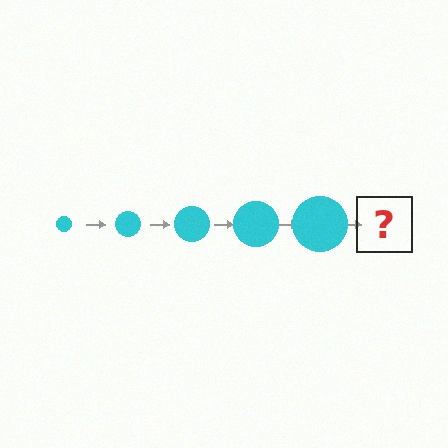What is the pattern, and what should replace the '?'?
The pattern is that the circle gets progressively larger each step. The '?' should be a cyan circle, larger than the previous one.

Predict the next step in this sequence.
The next step is a cyan circle, larger than the previous one.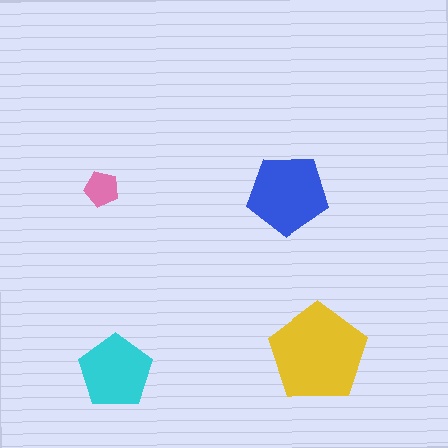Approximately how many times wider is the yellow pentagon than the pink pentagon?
About 3 times wider.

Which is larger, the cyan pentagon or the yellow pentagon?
The yellow one.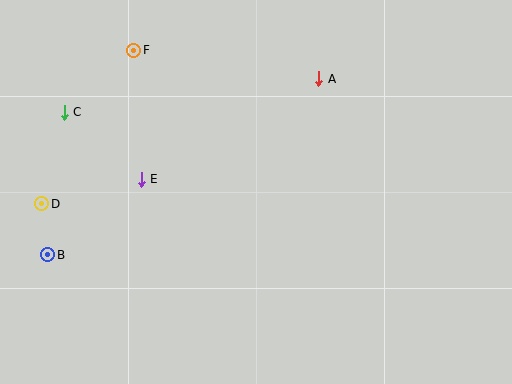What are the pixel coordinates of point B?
Point B is at (48, 255).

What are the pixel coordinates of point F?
Point F is at (134, 50).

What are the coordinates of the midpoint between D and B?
The midpoint between D and B is at (45, 229).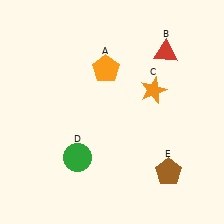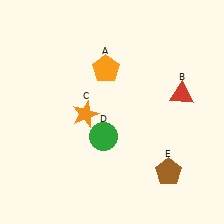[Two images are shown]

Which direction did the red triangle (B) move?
The red triangle (B) moved down.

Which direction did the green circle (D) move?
The green circle (D) moved right.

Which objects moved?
The objects that moved are: the red triangle (B), the orange star (C), the green circle (D).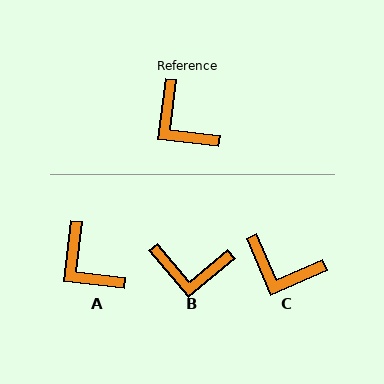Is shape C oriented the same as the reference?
No, it is off by about 31 degrees.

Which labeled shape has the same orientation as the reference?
A.